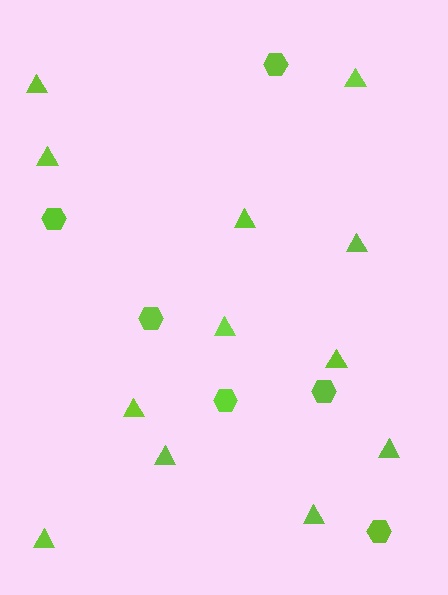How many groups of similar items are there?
There are 2 groups: one group of hexagons (6) and one group of triangles (12).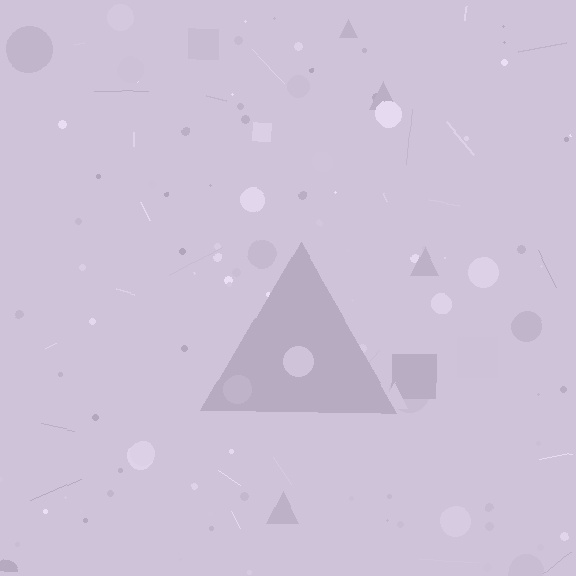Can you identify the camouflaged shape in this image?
The camouflaged shape is a triangle.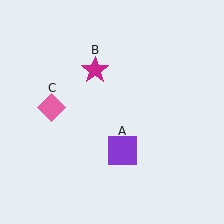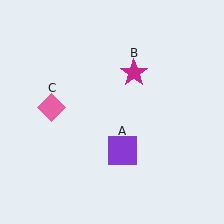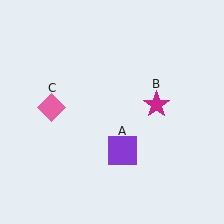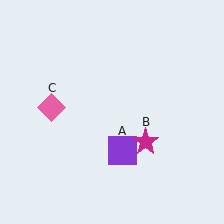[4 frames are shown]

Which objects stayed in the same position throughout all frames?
Purple square (object A) and pink diamond (object C) remained stationary.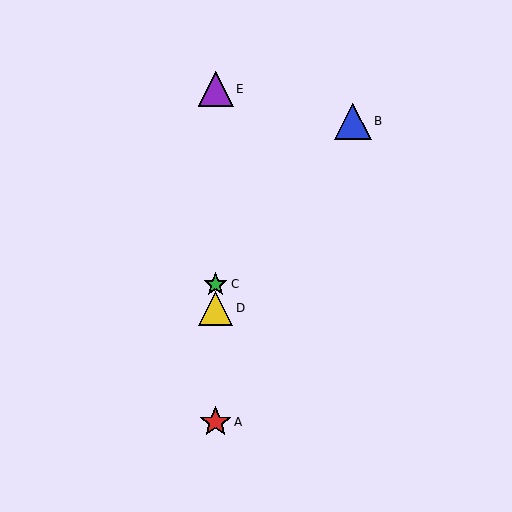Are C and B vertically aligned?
No, C is at x≈216 and B is at x≈353.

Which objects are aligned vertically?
Objects A, C, D, E are aligned vertically.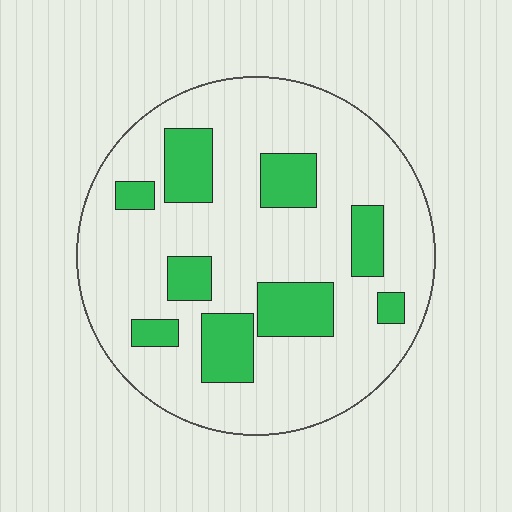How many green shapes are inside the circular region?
9.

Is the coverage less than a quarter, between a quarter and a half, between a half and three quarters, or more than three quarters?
Less than a quarter.